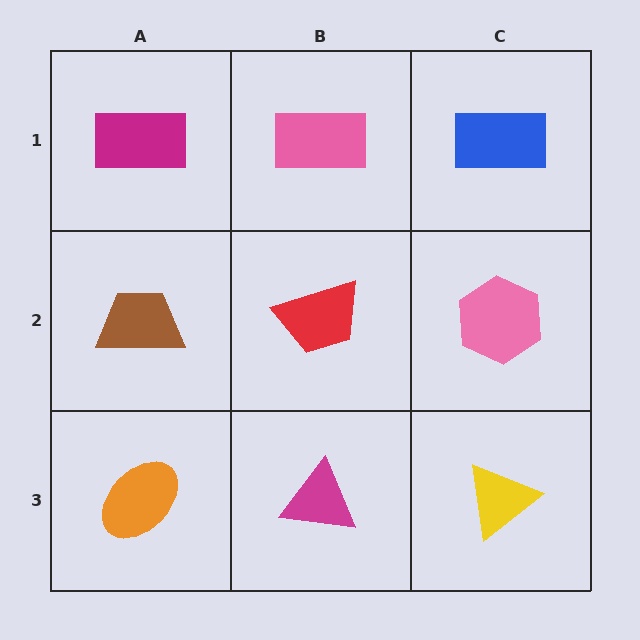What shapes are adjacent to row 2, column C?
A blue rectangle (row 1, column C), a yellow triangle (row 3, column C), a red trapezoid (row 2, column B).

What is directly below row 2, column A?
An orange ellipse.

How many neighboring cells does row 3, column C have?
2.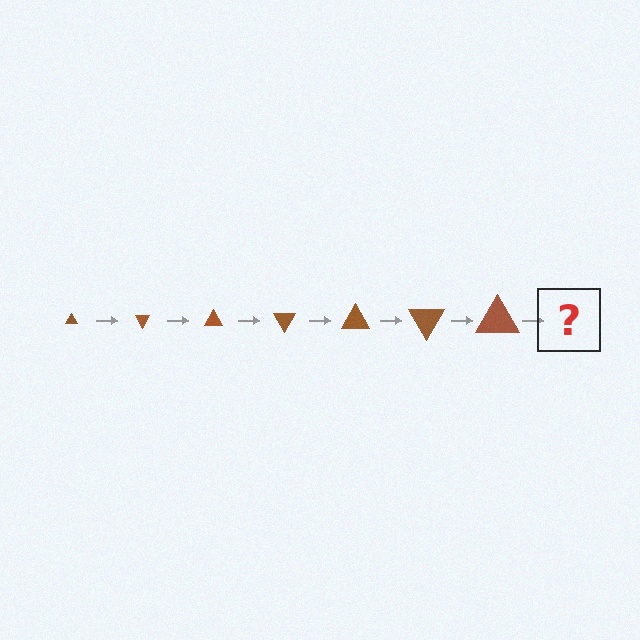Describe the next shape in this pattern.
It should be a triangle, larger than the previous one and rotated 420 degrees from the start.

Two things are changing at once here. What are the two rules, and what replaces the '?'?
The two rules are that the triangle grows larger each step and it rotates 60 degrees each step. The '?' should be a triangle, larger than the previous one and rotated 420 degrees from the start.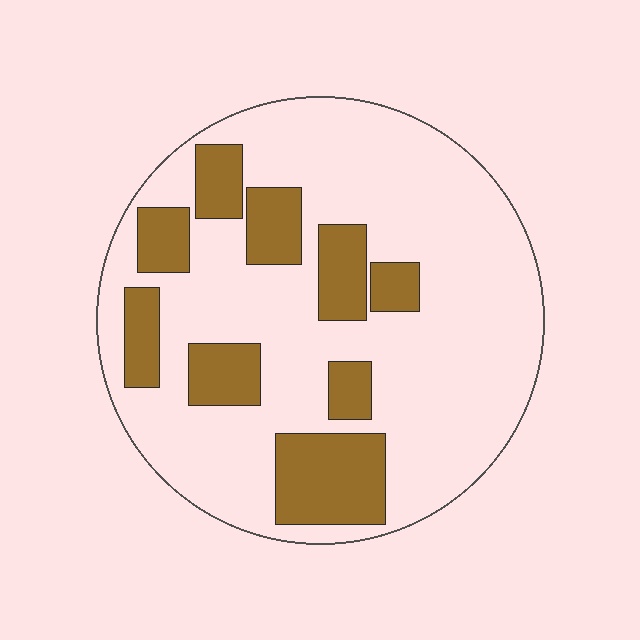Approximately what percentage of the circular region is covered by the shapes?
Approximately 25%.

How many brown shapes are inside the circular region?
9.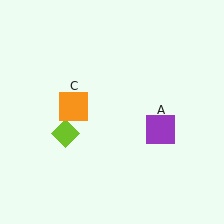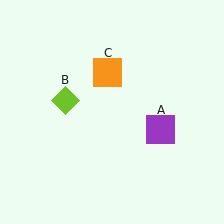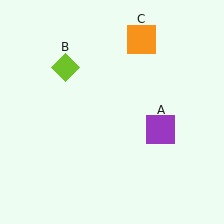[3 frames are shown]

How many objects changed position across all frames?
2 objects changed position: lime diamond (object B), orange square (object C).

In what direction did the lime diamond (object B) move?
The lime diamond (object B) moved up.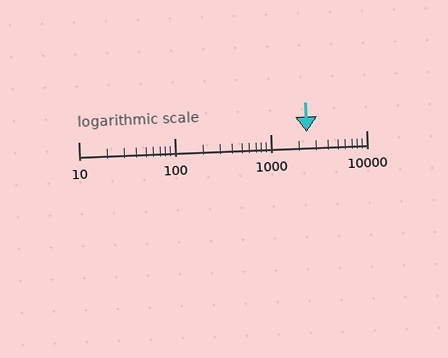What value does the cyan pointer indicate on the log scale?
The pointer indicates approximately 2400.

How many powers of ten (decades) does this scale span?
The scale spans 3 decades, from 10 to 10000.